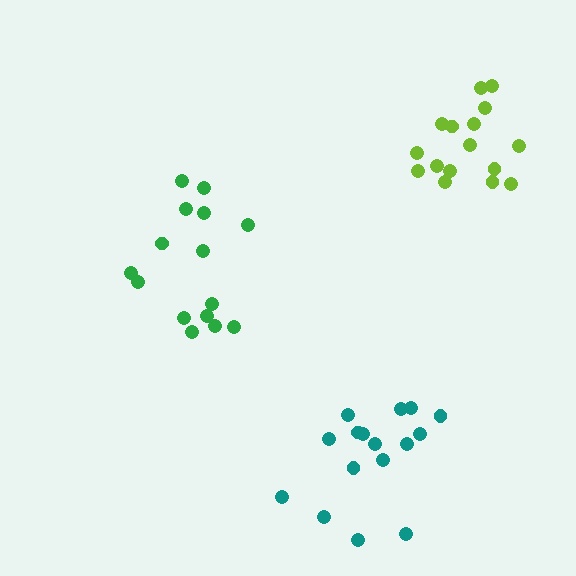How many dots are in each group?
Group 1: 15 dots, Group 2: 16 dots, Group 3: 16 dots (47 total).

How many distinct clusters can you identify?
There are 3 distinct clusters.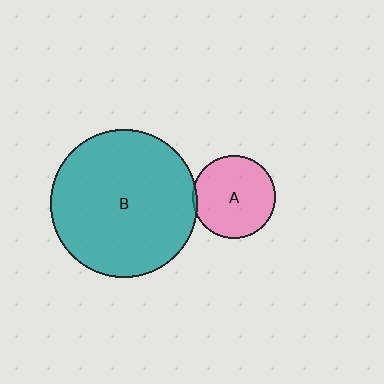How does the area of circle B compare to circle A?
Approximately 3.2 times.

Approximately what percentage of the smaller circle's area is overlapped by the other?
Approximately 5%.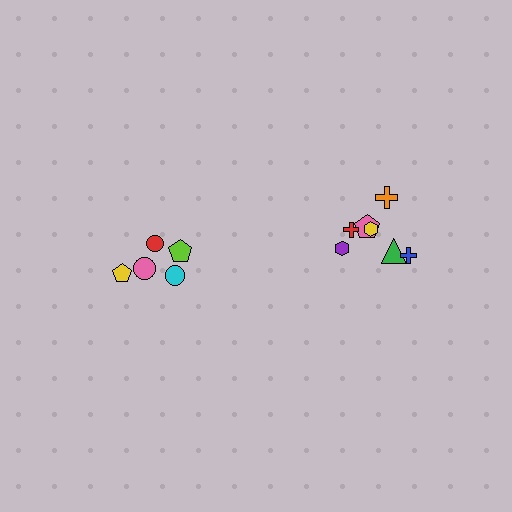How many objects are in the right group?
There are 7 objects.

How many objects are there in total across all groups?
There are 12 objects.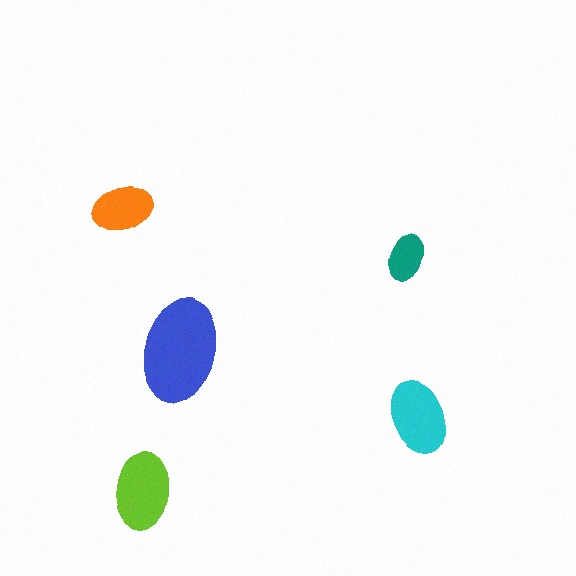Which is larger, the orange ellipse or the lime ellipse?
The lime one.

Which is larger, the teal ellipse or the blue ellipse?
The blue one.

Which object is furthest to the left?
The orange ellipse is leftmost.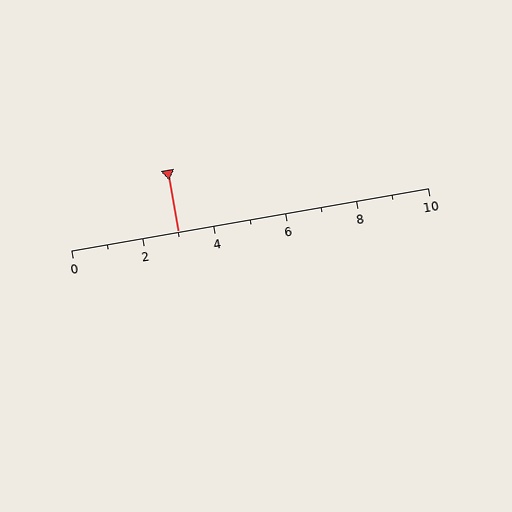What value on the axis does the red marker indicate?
The marker indicates approximately 3.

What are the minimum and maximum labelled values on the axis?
The axis runs from 0 to 10.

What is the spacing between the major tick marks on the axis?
The major ticks are spaced 2 apart.